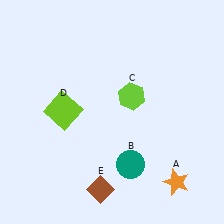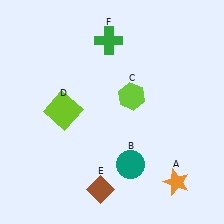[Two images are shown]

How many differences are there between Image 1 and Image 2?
There is 1 difference between the two images.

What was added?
A green cross (F) was added in Image 2.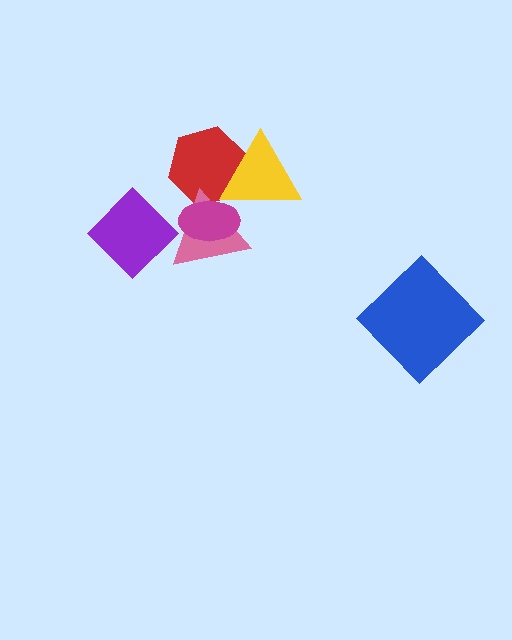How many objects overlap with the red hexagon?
3 objects overlap with the red hexagon.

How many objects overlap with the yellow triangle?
3 objects overlap with the yellow triangle.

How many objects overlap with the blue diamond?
0 objects overlap with the blue diamond.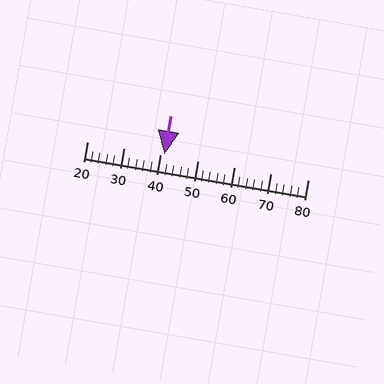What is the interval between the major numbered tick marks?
The major tick marks are spaced 10 units apart.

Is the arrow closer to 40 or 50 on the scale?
The arrow is closer to 40.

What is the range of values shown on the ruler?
The ruler shows values from 20 to 80.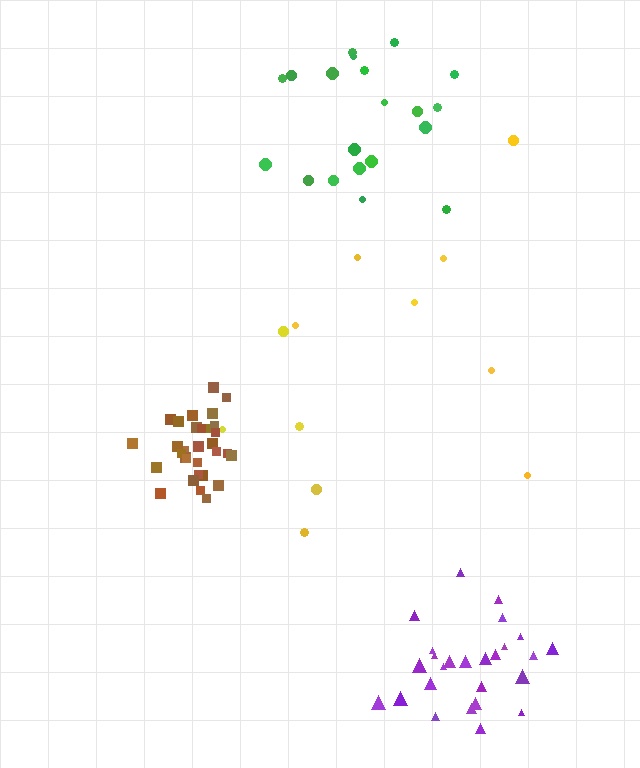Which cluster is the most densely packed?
Brown.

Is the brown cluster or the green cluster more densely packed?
Brown.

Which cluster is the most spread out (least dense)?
Yellow.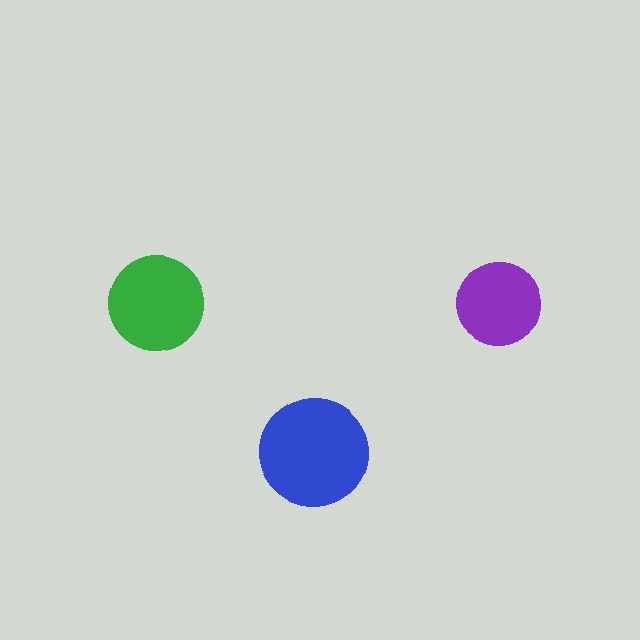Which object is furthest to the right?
The purple circle is rightmost.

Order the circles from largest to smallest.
the blue one, the green one, the purple one.